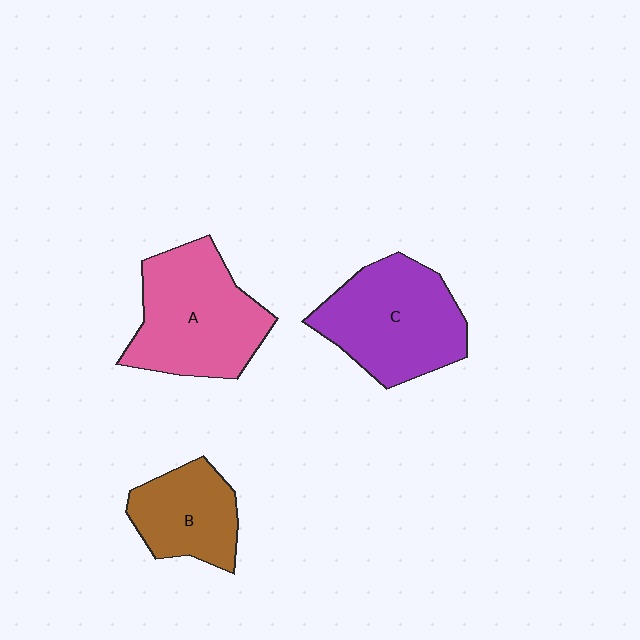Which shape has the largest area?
Shape A (pink).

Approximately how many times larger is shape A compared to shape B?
Approximately 1.6 times.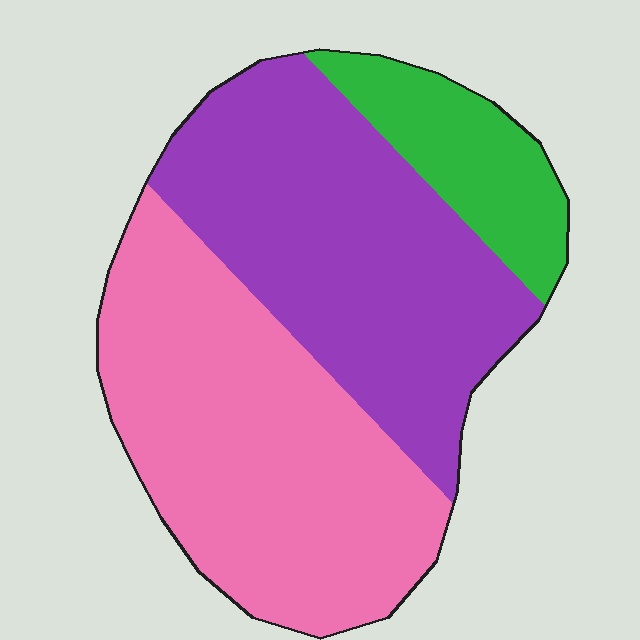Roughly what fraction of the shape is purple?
Purple covers 42% of the shape.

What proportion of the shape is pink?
Pink covers roughly 45% of the shape.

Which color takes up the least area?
Green, at roughly 15%.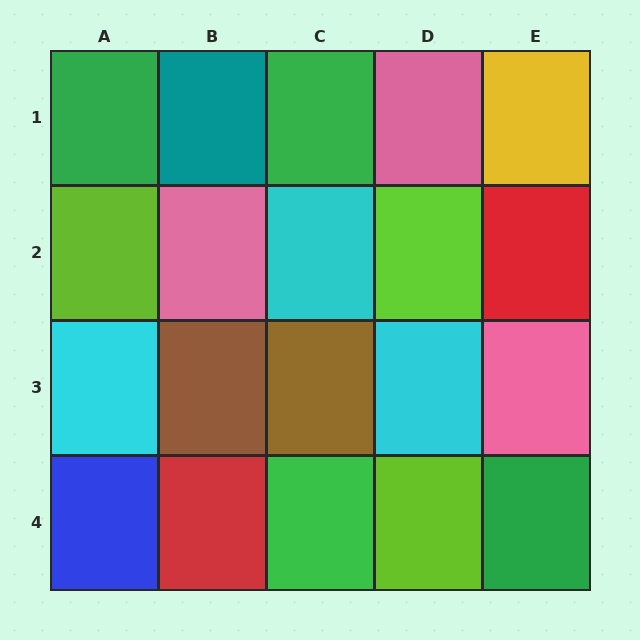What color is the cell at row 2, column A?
Lime.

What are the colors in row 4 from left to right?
Blue, red, green, lime, green.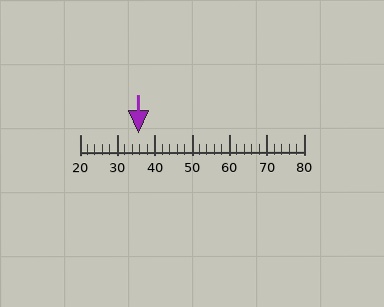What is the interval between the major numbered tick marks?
The major tick marks are spaced 10 units apart.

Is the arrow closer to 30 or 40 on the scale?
The arrow is closer to 40.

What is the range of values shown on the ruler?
The ruler shows values from 20 to 80.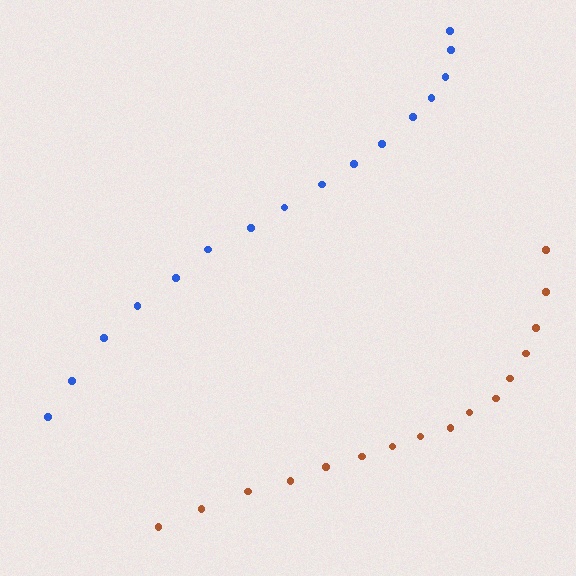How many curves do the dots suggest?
There are 2 distinct paths.